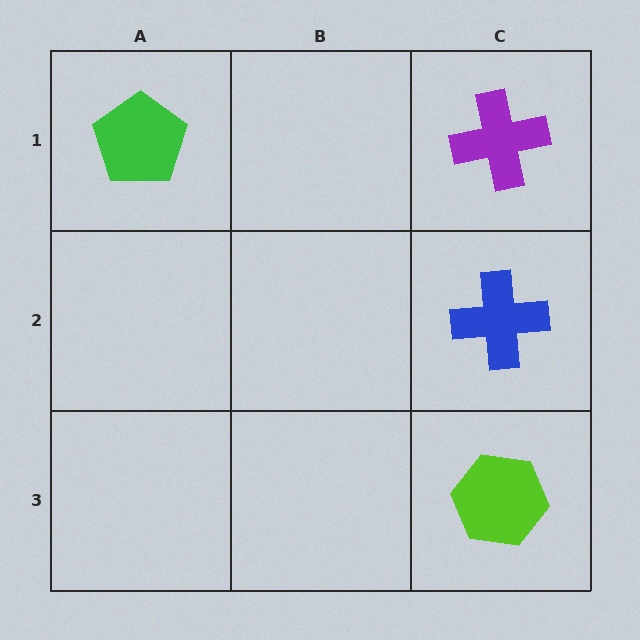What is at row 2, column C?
A blue cross.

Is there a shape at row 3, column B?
No, that cell is empty.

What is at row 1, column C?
A purple cross.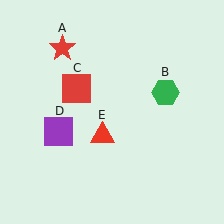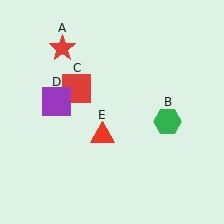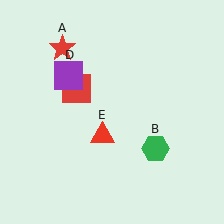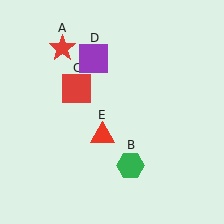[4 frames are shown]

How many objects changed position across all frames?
2 objects changed position: green hexagon (object B), purple square (object D).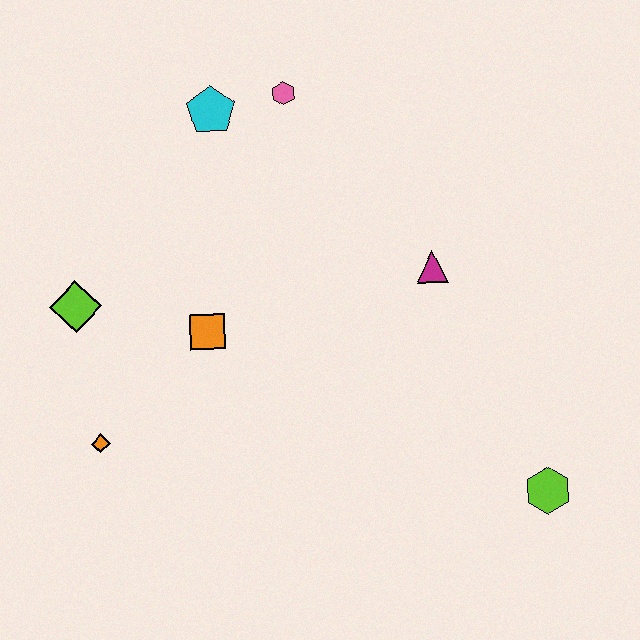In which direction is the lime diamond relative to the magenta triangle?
The lime diamond is to the left of the magenta triangle.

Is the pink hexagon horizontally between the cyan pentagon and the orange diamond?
No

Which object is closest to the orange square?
The lime diamond is closest to the orange square.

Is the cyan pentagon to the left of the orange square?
No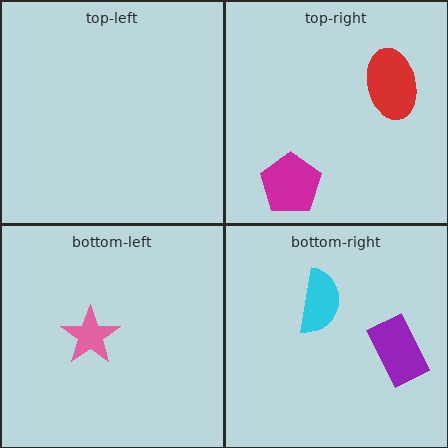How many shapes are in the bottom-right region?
2.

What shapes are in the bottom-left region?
The pink star.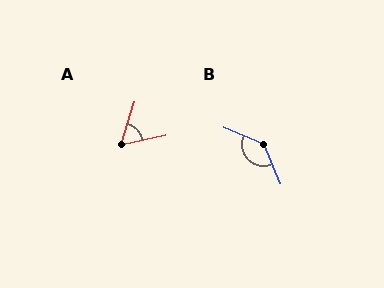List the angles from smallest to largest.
A (59°), B (135°).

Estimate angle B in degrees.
Approximately 135 degrees.